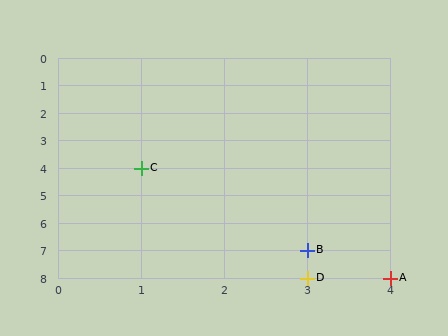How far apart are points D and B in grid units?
Points D and B are 1 row apart.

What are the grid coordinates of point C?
Point C is at grid coordinates (1, 4).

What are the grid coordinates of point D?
Point D is at grid coordinates (3, 8).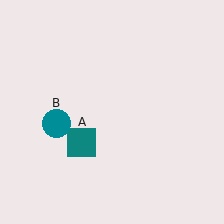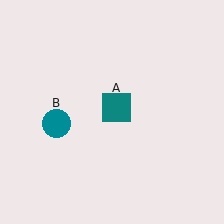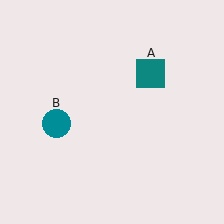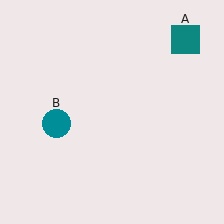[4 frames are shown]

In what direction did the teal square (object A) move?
The teal square (object A) moved up and to the right.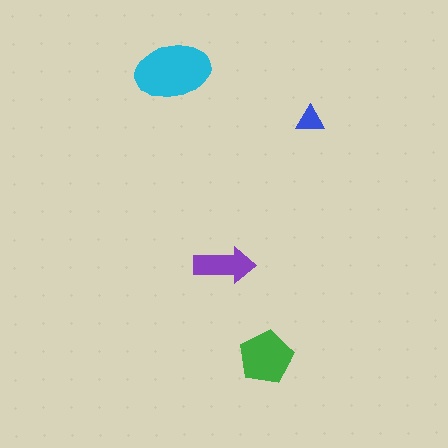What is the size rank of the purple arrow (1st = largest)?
3rd.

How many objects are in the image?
There are 4 objects in the image.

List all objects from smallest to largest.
The blue triangle, the purple arrow, the green pentagon, the cyan ellipse.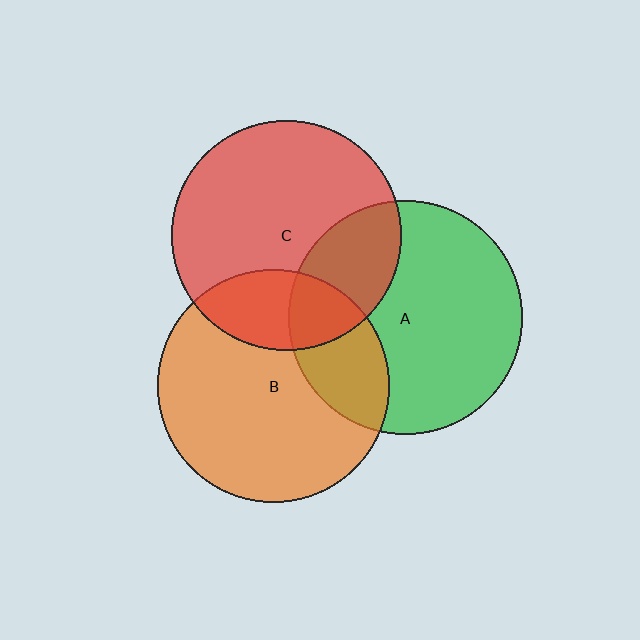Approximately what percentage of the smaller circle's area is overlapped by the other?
Approximately 25%.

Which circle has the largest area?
Circle A (green).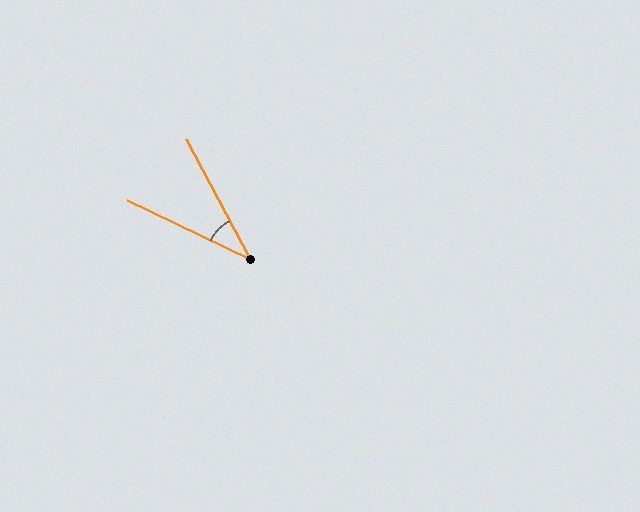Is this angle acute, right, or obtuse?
It is acute.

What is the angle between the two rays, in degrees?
Approximately 36 degrees.